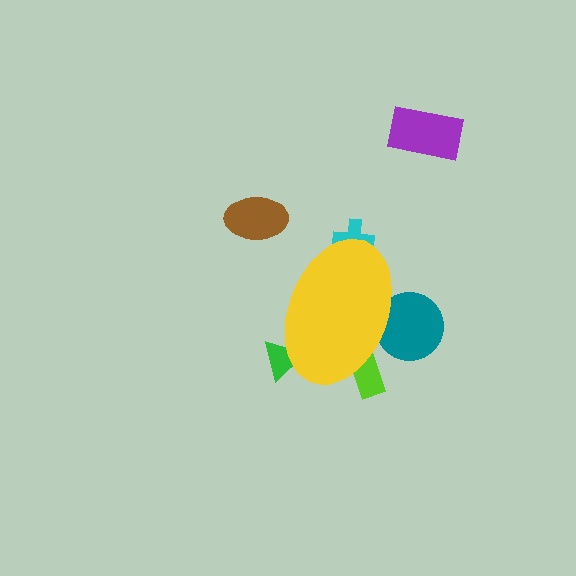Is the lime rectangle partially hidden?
Yes, the lime rectangle is partially hidden behind the yellow ellipse.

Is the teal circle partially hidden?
Yes, the teal circle is partially hidden behind the yellow ellipse.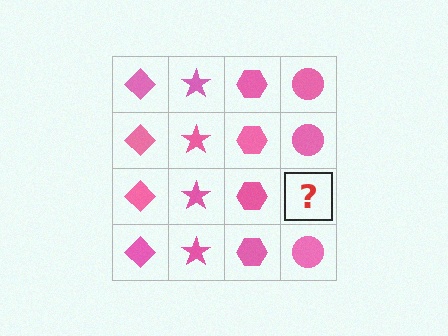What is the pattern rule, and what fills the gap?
The rule is that each column has a consistent shape. The gap should be filled with a pink circle.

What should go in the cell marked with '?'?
The missing cell should contain a pink circle.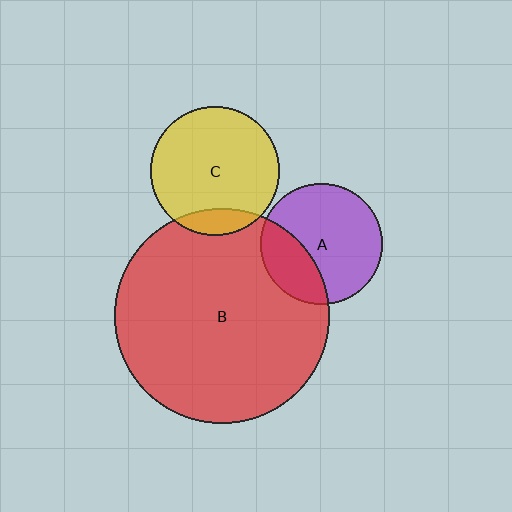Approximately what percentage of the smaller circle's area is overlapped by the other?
Approximately 10%.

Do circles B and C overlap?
Yes.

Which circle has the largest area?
Circle B (red).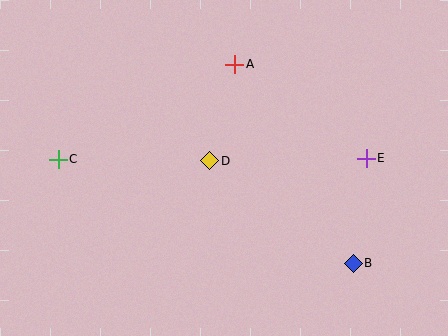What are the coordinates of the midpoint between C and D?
The midpoint between C and D is at (134, 160).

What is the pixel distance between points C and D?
The distance between C and D is 151 pixels.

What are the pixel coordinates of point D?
Point D is at (210, 161).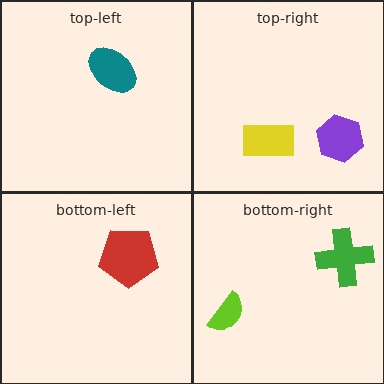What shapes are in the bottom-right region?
The lime semicircle, the green cross.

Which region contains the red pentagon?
The bottom-left region.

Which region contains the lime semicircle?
The bottom-right region.